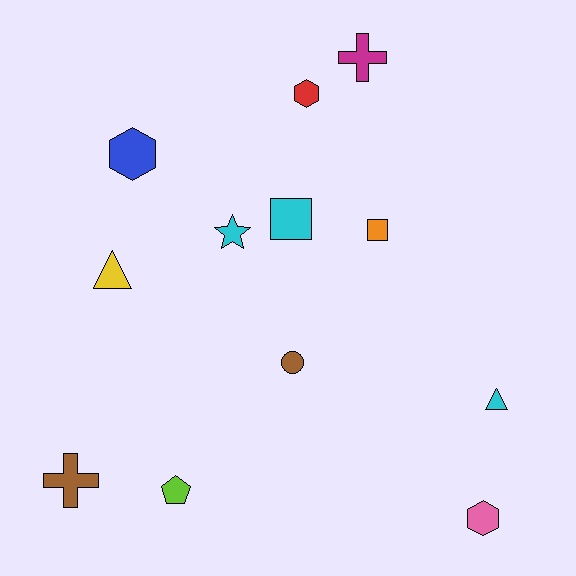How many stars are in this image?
There is 1 star.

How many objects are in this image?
There are 12 objects.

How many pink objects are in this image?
There is 1 pink object.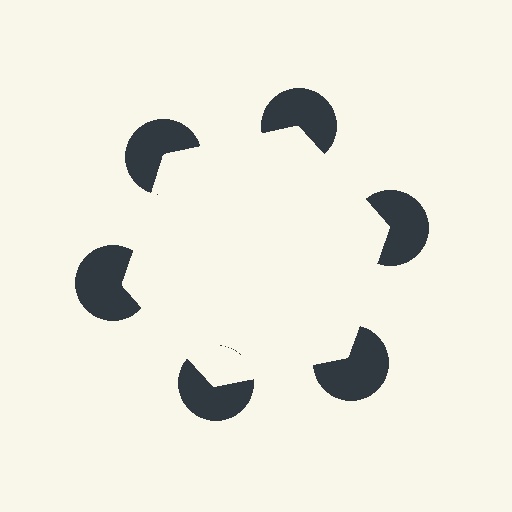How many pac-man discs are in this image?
There are 6 — one at each vertex of the illusory hexagon.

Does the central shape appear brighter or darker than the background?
It typically appears slightly brighter than the background, even though no actual brightness change is drawn.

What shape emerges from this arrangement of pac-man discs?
An illusory hexagon — its edges are inferred from the aligned wedge cuts in the pac-man discs, not physically drawn.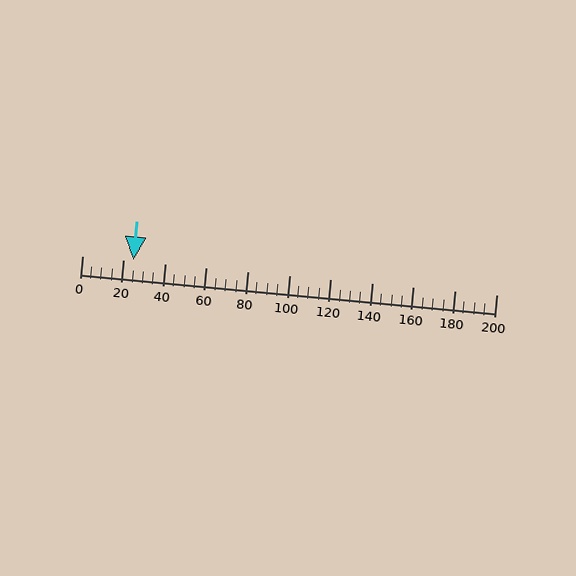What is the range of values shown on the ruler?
The ruler shows values from 0 to 200.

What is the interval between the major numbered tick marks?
The major tick marks are spaced 20 units apart.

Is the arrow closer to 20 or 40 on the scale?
The arrow is closer to 20.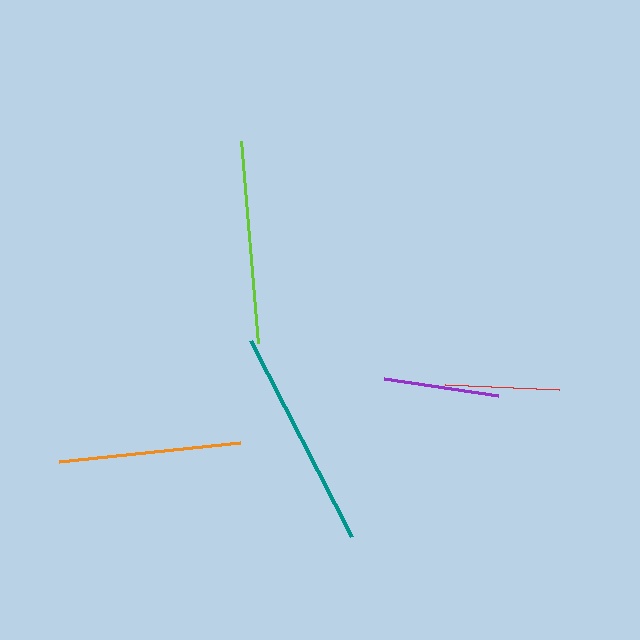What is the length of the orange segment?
The orange segment is approximately 183 pixels long.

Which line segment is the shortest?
The red line is the shortest at approximately 114 pixels.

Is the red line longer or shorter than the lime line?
The lime line is longer than the red line.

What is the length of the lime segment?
The lime segment is approximately 203 pixels long.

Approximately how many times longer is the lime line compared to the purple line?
The lime line is approximately 1.8 times the length of the purple line.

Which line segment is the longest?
The teal line is the longest at approximately 220 pixels.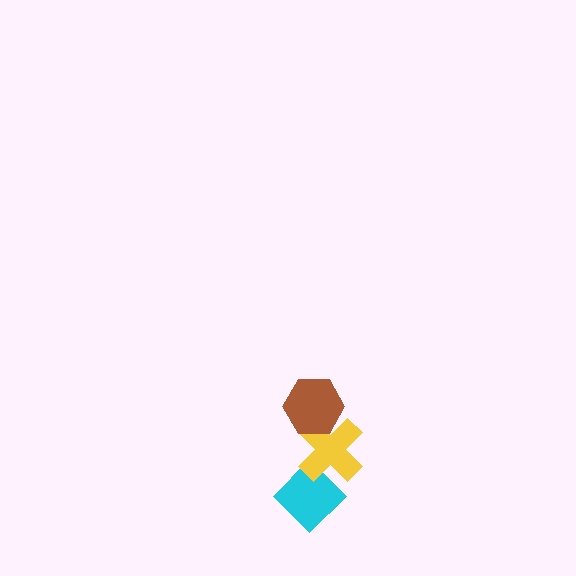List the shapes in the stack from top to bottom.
From top to bottom: the brown hexagon, the yellow cross, the cyan diamond.